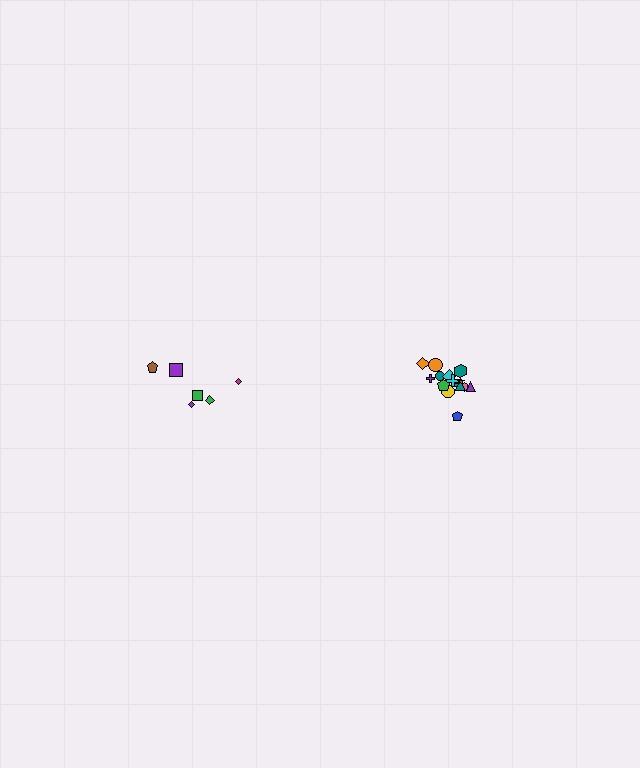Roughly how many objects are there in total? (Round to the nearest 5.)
Roughly 20 objects in total.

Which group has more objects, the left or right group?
The right group.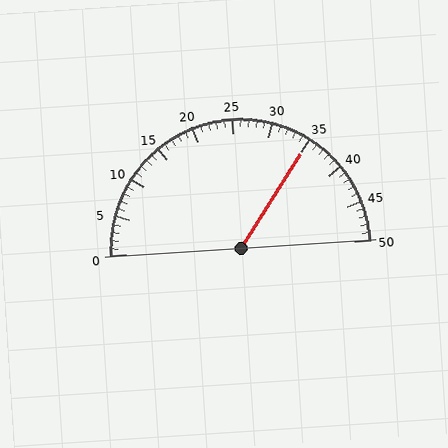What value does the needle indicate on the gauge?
The needle indicates approximately 35.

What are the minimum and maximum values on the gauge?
The gauge ranges from 0 to 50.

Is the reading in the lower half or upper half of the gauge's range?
The reading is in the upper half of the range (0 to 50).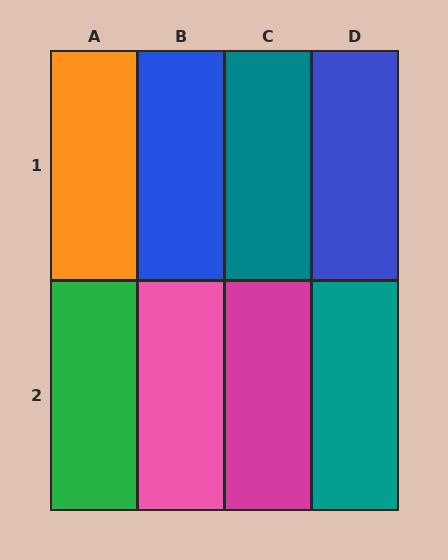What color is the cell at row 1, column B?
Blue.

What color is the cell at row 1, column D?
Blue.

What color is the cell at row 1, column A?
Orange.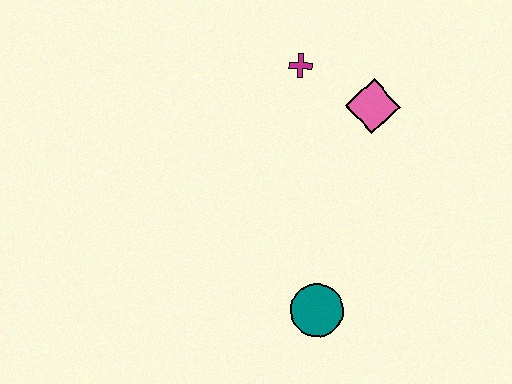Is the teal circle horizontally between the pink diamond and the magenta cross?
Yes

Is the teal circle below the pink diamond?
Yes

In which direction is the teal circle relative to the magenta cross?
The teal circle is below the magenta cross.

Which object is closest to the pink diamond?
The magenta cross is closest to the pink diamond.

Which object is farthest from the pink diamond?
The teal circle is farthest from the pink diamond.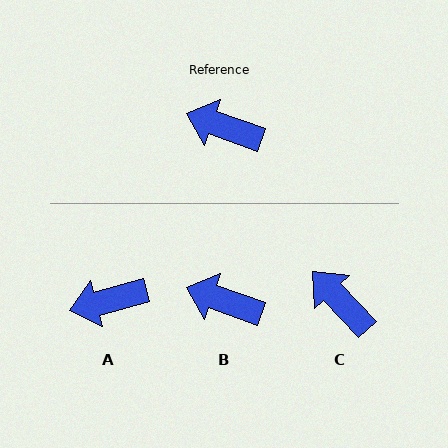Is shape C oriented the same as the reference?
No, it is off by about 27 degrees.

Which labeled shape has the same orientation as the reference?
B.